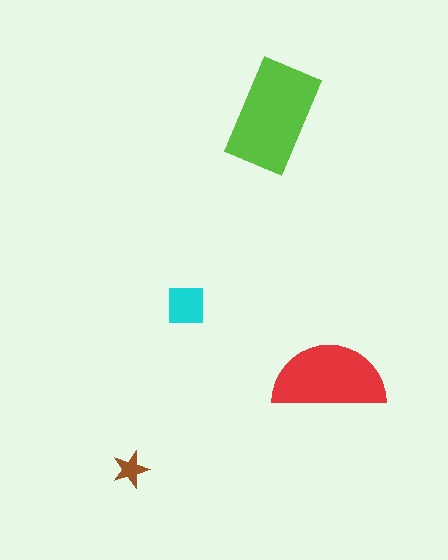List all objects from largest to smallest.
The lime rectangle, the red semicircle, the cyan square, the brown star.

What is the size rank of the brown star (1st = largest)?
4th.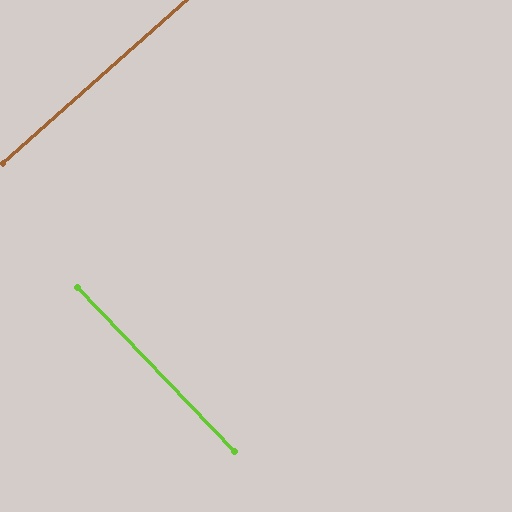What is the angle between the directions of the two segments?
Approximately 88 degrees.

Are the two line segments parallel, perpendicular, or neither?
Perpendicular — they meet at approximately 88°.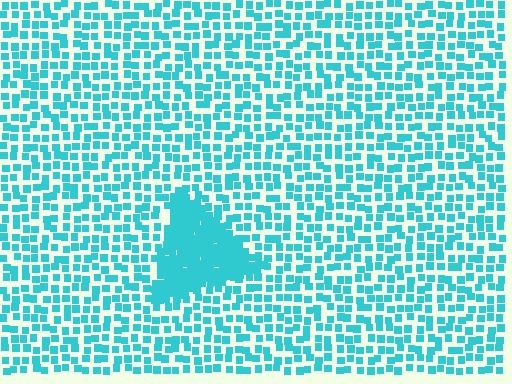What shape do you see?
I see a triangle.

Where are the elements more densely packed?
The elements are more densely packed inside the triangle boundary.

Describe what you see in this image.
The image contains small cyan elements arranged at two different densities. A triangle-shaped region is visible where the elements are more densely packed than the surrounding area.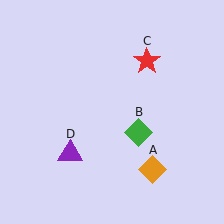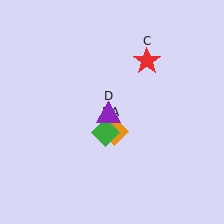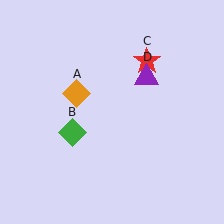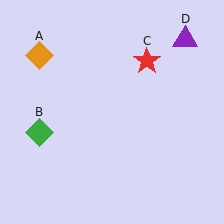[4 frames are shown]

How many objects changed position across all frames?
3 objects changed position: orange diamond (object A), green diamond (object B), purple triangle (object D).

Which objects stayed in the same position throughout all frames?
Red star (object C) remained stationary.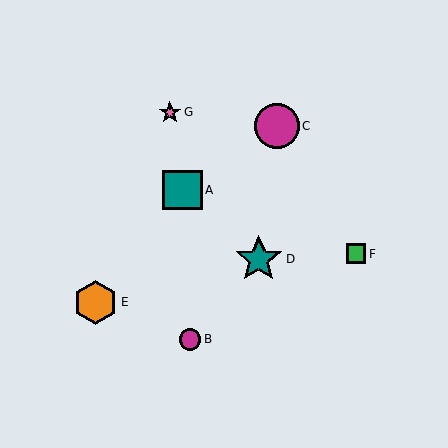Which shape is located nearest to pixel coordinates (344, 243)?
The green square (labeled F) at (356, 254) is nearest to that location.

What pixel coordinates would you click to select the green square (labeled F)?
Click at (356, 254) to select the green square F.